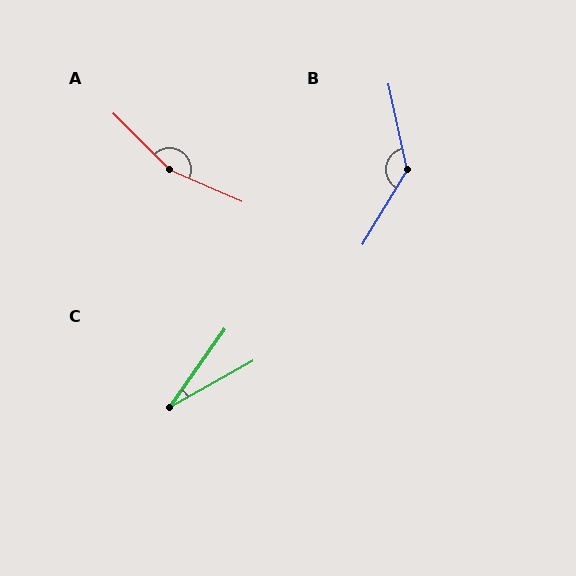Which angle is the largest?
A, at approximately 158 degrees.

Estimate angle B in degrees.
Approximately 137 degrees.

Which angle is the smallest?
C, at approximately 25 degrees.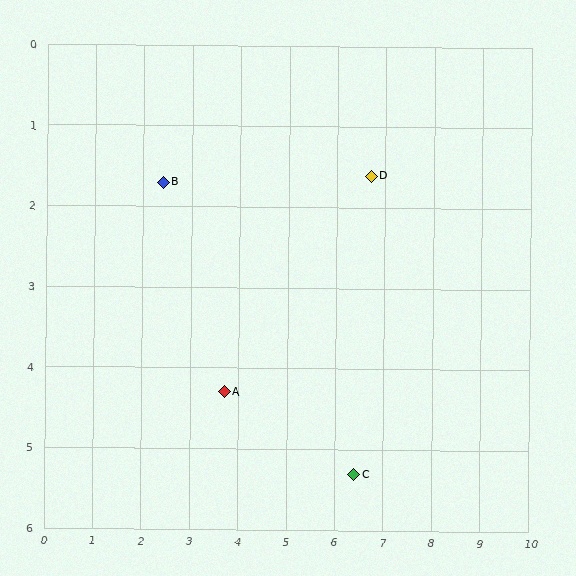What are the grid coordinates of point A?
Point A is at approximately (3.7, 4.3).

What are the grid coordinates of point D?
Point D is at approximately (6.7, 1.6).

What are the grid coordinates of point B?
Point B is at approximately (2.4, 1.7).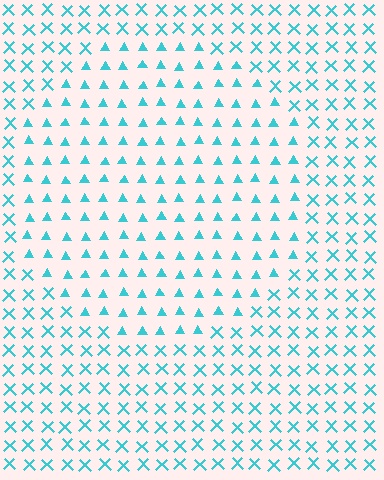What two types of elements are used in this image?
The image uses triangles inside the circle region and X marks outside it.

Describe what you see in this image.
The image is filled with small cyan elements arranged in a uniform grid. A circle-shaped region contains triangles, while the surrounding area contains X marks. The boundary is defined purely by the change in element shape.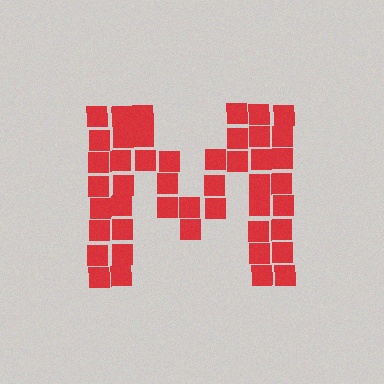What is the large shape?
The large shape is the letter M.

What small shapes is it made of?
It is made of small squares.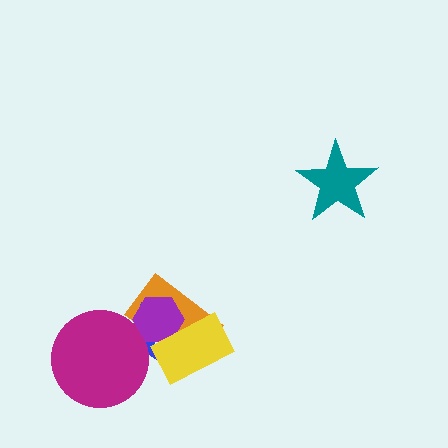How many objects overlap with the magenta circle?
1 object overlaps with the magenta circle.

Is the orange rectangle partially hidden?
Yes, it is partially covered by another shape.